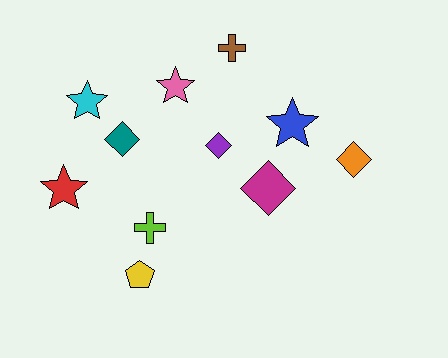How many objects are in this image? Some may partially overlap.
There are 11 objects.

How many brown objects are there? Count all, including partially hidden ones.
There is 1 brown object.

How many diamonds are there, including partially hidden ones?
There are 4 diamonds.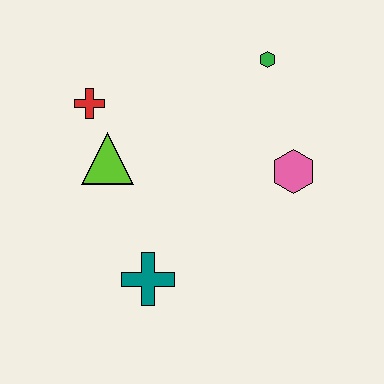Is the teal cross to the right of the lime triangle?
Yes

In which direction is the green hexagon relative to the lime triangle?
The green hexagon is to the right of the lime triangle.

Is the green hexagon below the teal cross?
No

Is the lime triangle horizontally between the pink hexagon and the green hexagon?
No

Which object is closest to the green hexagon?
The pink hexagon is closest to the green hexagon.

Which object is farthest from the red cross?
The pink hexagon is farthest from the red cross.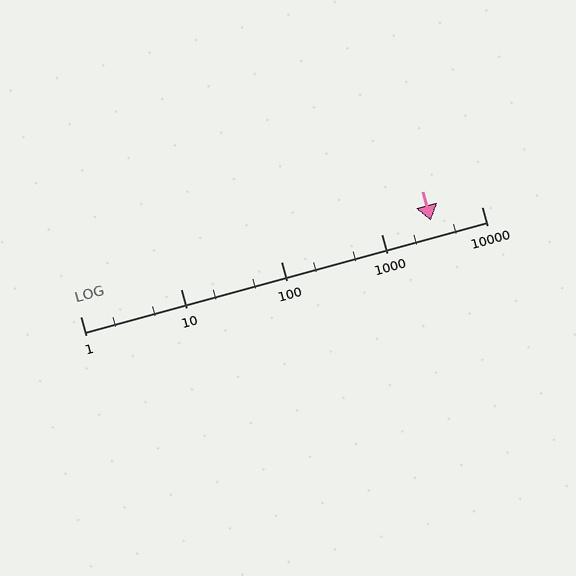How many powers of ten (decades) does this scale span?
The scale spans 4 decades, from 1 to 10000.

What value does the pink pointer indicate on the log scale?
The pointer indicates approximately 3100.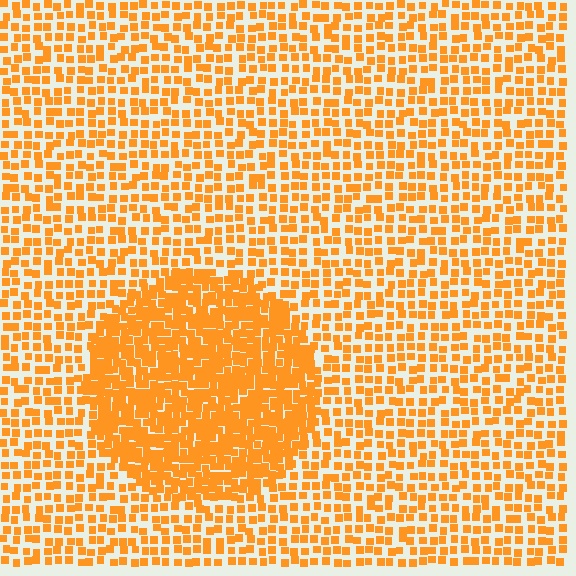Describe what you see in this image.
The image contains small orange elements arranged at two different densities. A circle-shaped region is visible where the elements are more densely packed than the surrounding area.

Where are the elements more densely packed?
The elements are more densely packed inside the circle boundary.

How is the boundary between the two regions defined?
The boundary is defined by a change in element density (approximately 2.0x ratio). All elements are the same color, size, and shape.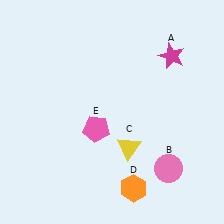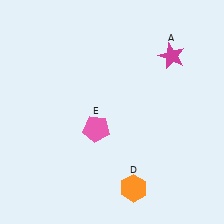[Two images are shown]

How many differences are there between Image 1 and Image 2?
There are 2 differences between the two images.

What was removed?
The pink circle (B), the yellow triangle (C) were removed in Image 2.